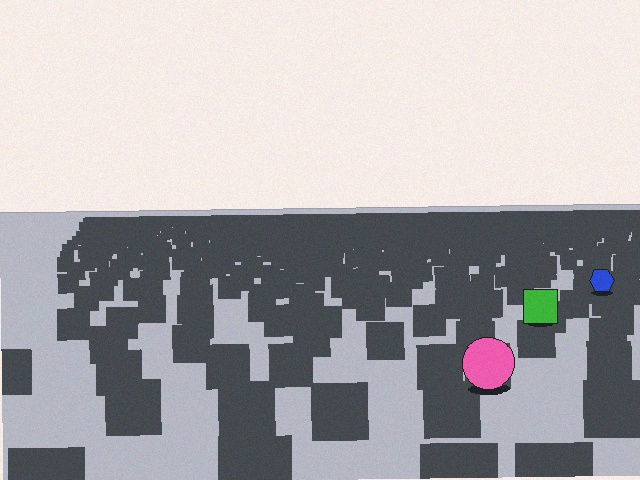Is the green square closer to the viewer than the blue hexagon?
Yes. The green square is closer — you can tell from the texture gradient: the ground texture is coarser near it.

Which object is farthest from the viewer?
The blue hexagon is farthest from the viewer. It appears smaller and the ground texture around it is denser.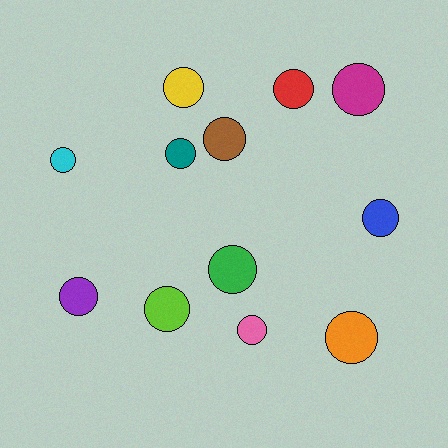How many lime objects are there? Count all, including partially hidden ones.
There is 1 lime object.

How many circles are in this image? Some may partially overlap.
There are 12 circles.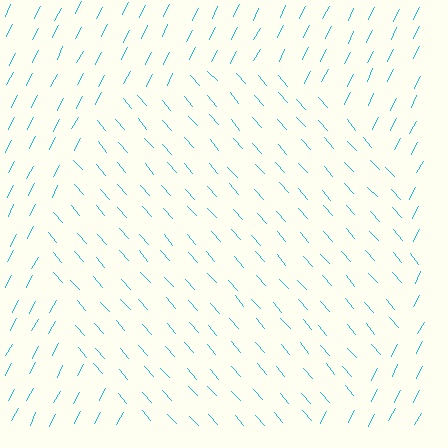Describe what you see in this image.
The image is filled with small cyan line segments. A circle region in the image has lines oriented differently from the surrounding lines, creating a visible texture boundary.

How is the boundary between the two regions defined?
The boundary is defined purely by a change in line orientation (approximately 68 degrees difference). All lines are the same color and thickness.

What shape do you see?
I see a circle.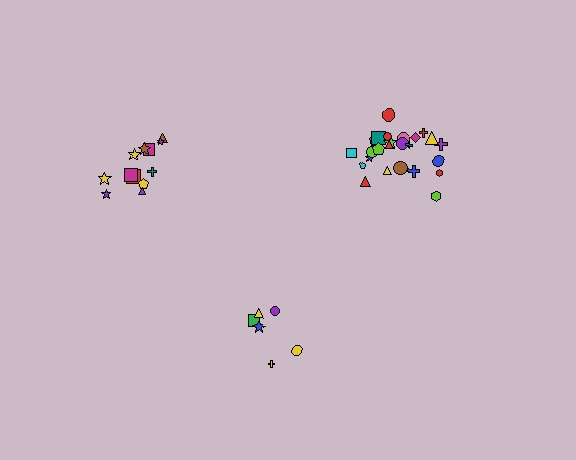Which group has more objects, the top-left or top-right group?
The top-right group.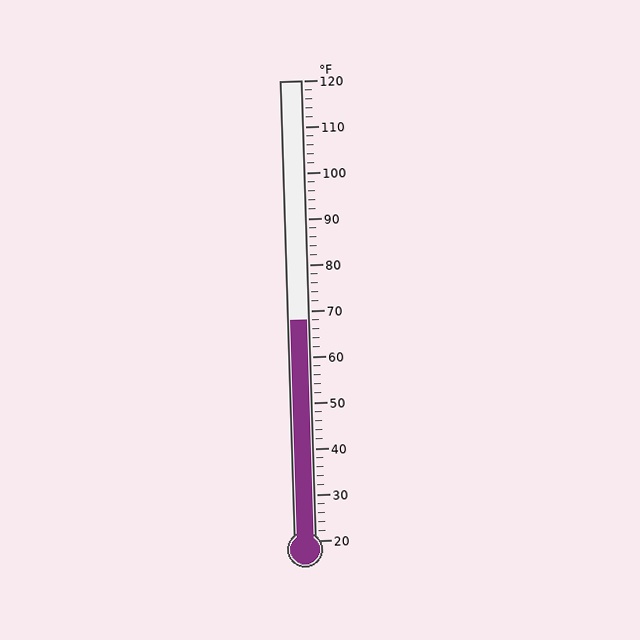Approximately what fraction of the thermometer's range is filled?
The thermometer is filled to approximately 50% of its range.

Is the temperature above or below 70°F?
The temperature is below 70°F.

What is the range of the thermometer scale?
The thermometer scale ranges from 20°F to 120°F.